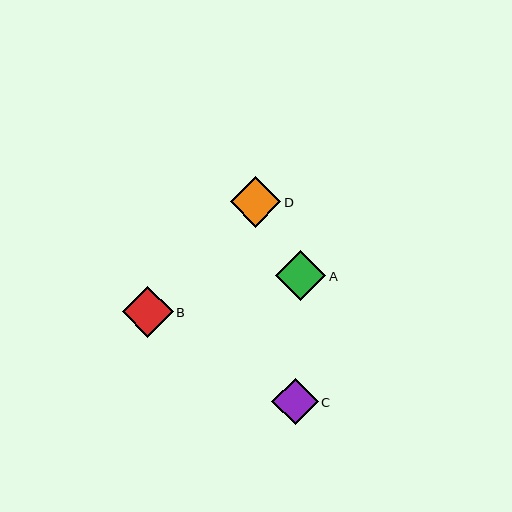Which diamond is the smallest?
Diamond C is the smallest with a size of approximately 47 pixels.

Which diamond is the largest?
Diamond B is the largest with a size of approximately 51 pixels.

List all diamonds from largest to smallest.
From largest to smallest: B, D, A, C.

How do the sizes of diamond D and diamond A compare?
Diamond D and diamond A are approximately the same size.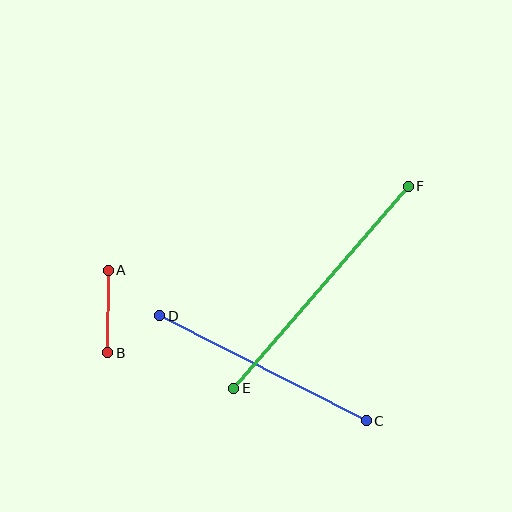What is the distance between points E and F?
The distance is approximately 267 pixels.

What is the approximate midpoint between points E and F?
The midpoint is at approximately (321, 287) pixels.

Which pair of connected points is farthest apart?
Points E and F are farthest apart.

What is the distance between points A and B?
The distance is approximately 83 pixels.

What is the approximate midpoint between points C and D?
The midpoint is at approximately (263, 368) pixels.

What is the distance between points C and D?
The distance is approximately 232 pixels.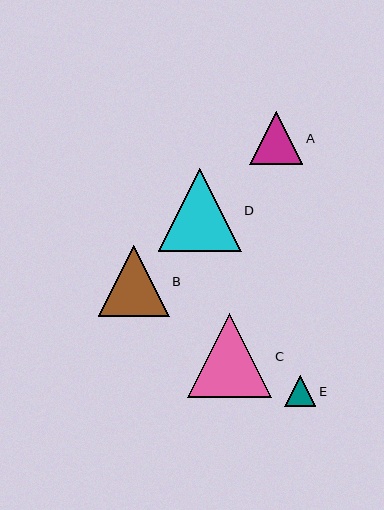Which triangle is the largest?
Triangle C is the largest with a size of approximately 84 pixels.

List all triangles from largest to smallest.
From largest to smallest: C, D, B, A, E.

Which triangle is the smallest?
Triangle E is the smallest with a size of approximately 31 pixels.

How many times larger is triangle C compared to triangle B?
Triangle C is approximately 1.2 times the size of triangle B.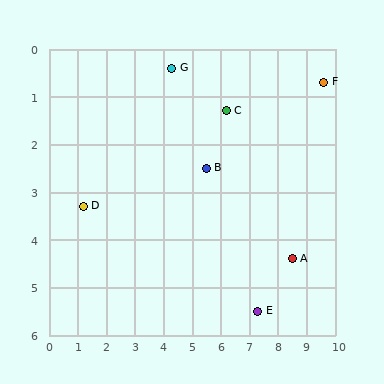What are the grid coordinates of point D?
Point D is at approximately (1.2, 3.3).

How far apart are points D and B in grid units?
Points D and B are about 4.4 grid units apart.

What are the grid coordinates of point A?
Point A is at approximately (8.5, 4.4).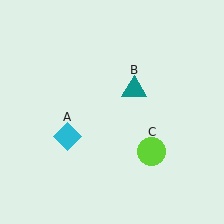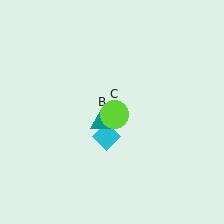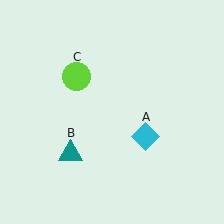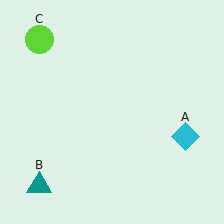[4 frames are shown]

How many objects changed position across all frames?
3 objects changed position: cyan diamond (object A), teal triangle (object B), lime circle (object C).